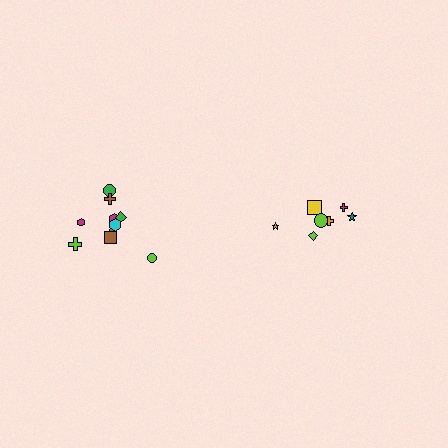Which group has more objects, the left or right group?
The left group.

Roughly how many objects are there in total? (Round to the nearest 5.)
Roughly 15 objects in total.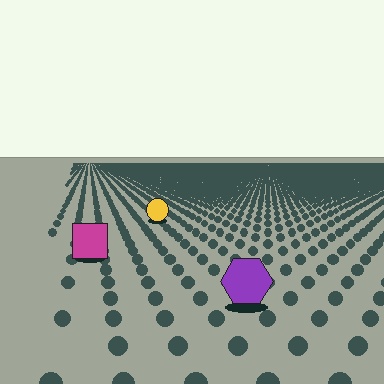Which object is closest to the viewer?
The purple hexagon is closest. The texture marks near it are larger and more spread out.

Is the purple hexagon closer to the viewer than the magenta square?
Yes. The purple hexagon is closer — you can tell from the texture gradient: the ground texture is coarser near it.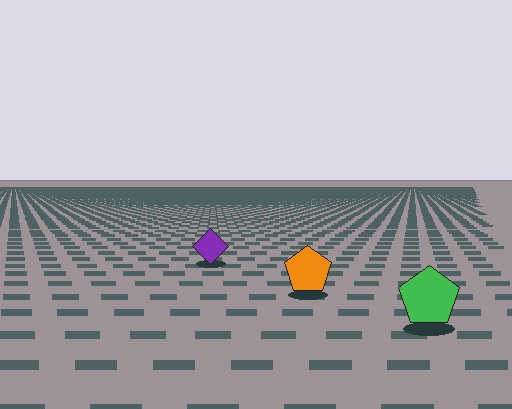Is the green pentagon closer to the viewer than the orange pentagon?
Yes. The green pentagon is closer — you can tell from the texture gradient: the ground texture is coarser near it.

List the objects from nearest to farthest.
From nearest to farthest: the green pentagon, the orange pentagon, the purple diamond.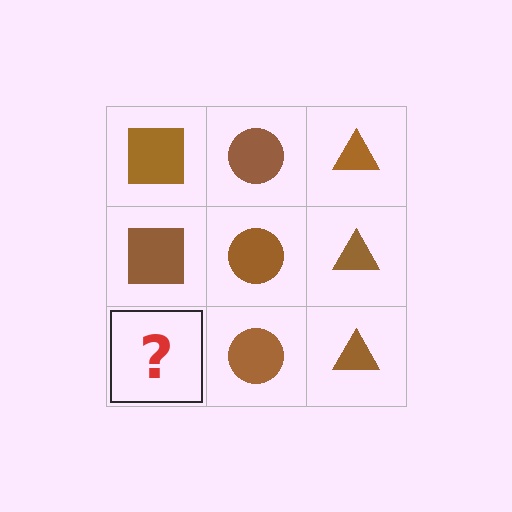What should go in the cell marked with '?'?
The missing cell should contain a brown square.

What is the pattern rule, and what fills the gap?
The rule is that each column has a consistent shape. The gap should be filled with a brown square.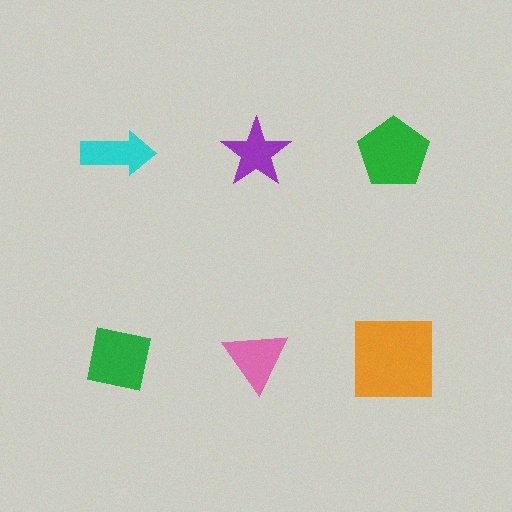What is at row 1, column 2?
A purple star.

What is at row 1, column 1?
A cyan arrow.